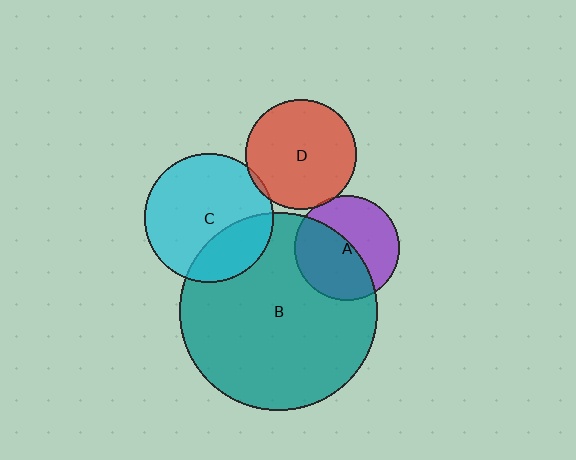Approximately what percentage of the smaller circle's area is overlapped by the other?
Approximately 5%.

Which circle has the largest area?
Circle B (teal).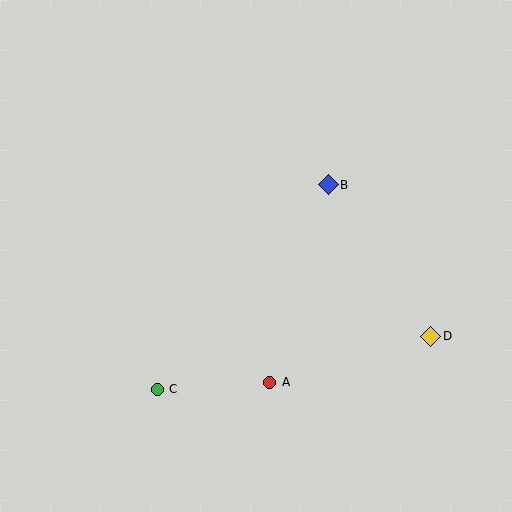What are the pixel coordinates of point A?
Point A is at (270, 382).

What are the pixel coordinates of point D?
Point D is at (431, 336).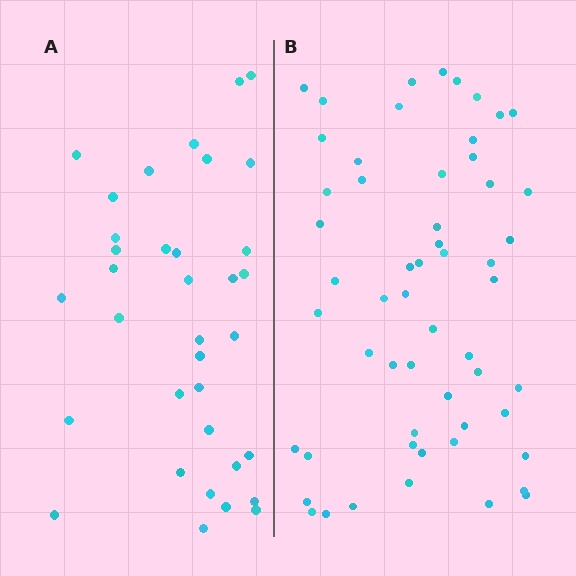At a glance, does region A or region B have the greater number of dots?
Region B (the right region) has more dots.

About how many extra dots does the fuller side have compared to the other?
Region B has approximately 20 more dots than region A.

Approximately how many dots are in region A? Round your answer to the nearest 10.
About 40 dots. (The exact count is 35, which rounds to 40.)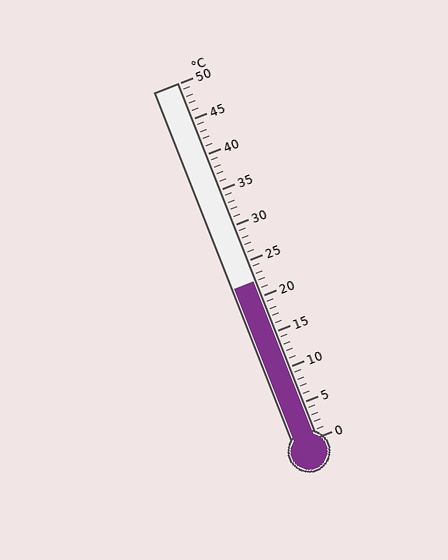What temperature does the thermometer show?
The thermometer shows approximately 22°C.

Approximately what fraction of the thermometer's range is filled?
The thermometer is filled to approximately 45% of its range.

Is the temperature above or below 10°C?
The temperature is above 10°C.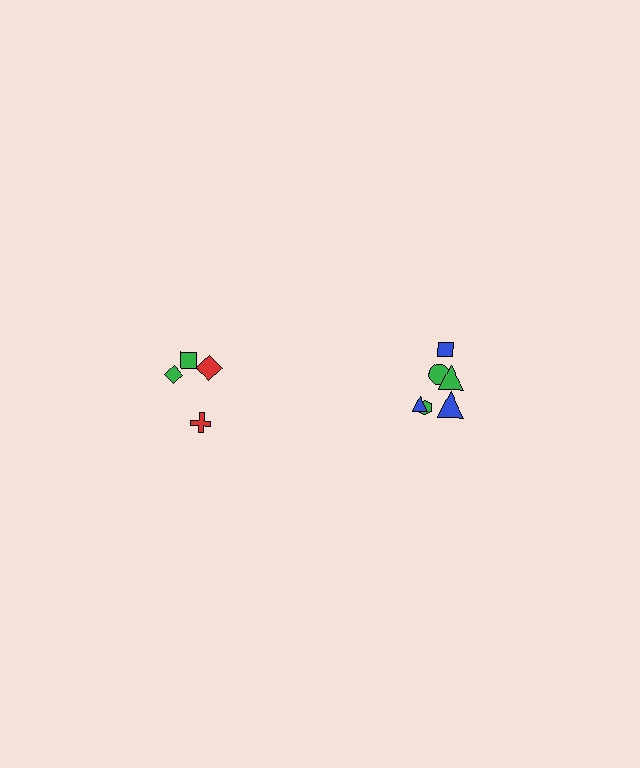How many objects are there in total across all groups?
There are 10 objects.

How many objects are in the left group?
There are 4 objects.